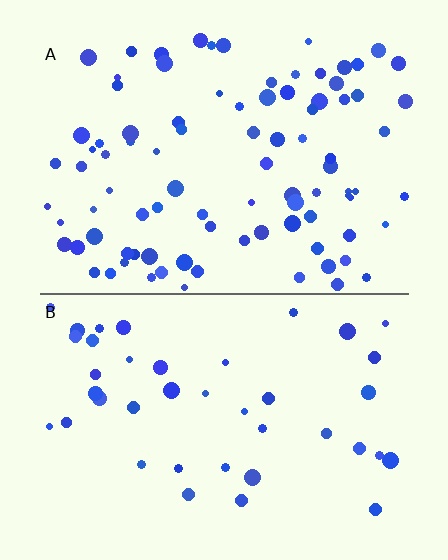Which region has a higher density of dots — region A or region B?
A (the top).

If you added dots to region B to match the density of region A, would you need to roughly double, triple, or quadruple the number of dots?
Approximately double.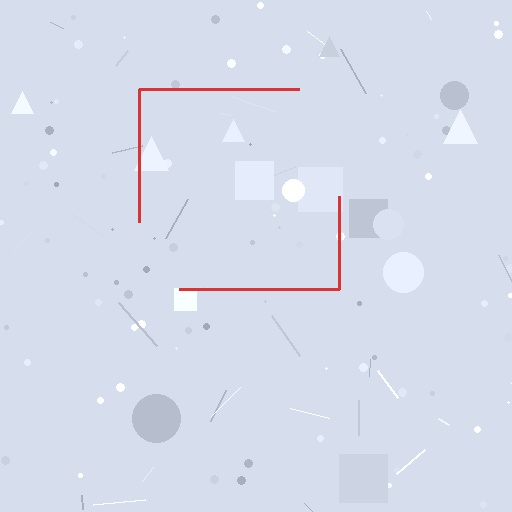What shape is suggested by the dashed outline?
The dashed outline suggests a square.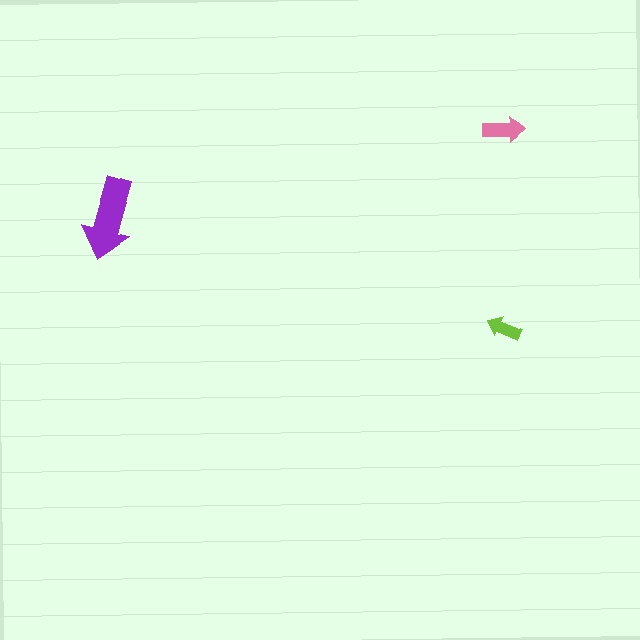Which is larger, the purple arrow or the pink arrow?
The purple one.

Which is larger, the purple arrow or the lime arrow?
The purple one.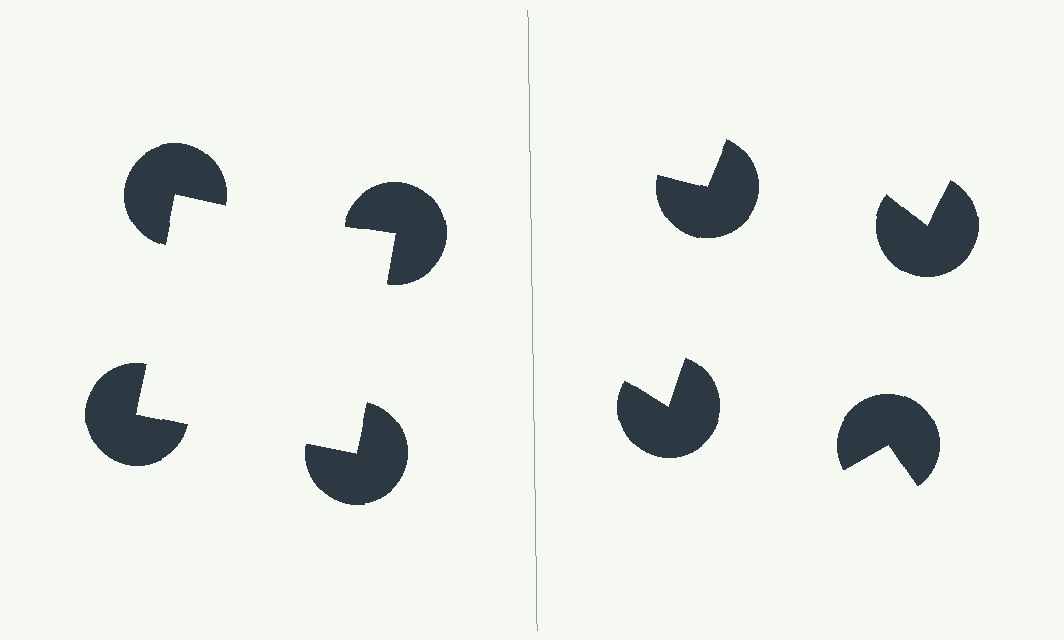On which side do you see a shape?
An illusory square appears on the left side. On the right side the wedge cuts are rotated, so no coherent shape forms.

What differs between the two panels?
The pac-man discs are positioned identically on both sides; only the wedge orientations differ. On the left they align to a square; on the right they are misaligned.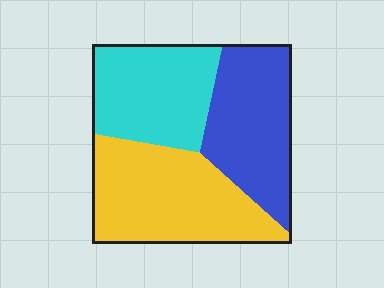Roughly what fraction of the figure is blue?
Blue covers roughly 30% of the figure.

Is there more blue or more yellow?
Yellow.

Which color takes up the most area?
Yellow, at roughly 40%.